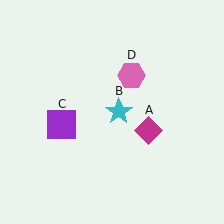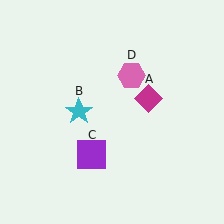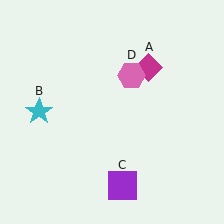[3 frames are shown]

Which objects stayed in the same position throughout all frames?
Pink hexagon (object D) remained stationary.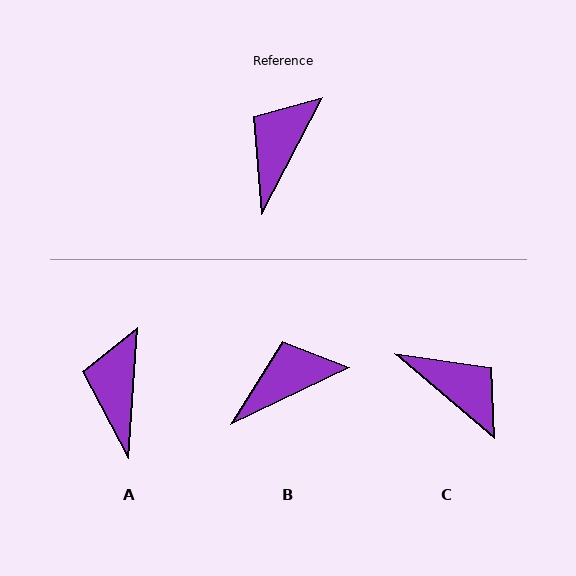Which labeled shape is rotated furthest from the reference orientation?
C, about 103 degrees away.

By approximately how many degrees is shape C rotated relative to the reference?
Approximately 103 degrees clockwise.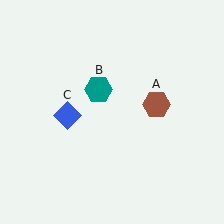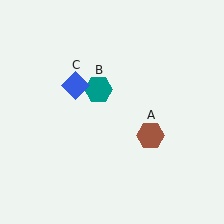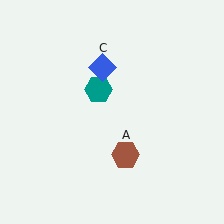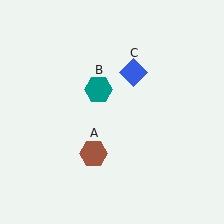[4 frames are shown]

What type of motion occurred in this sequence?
The brown hexagon (object A), blue diamond (object C) rotated clockwise around the center of the scene.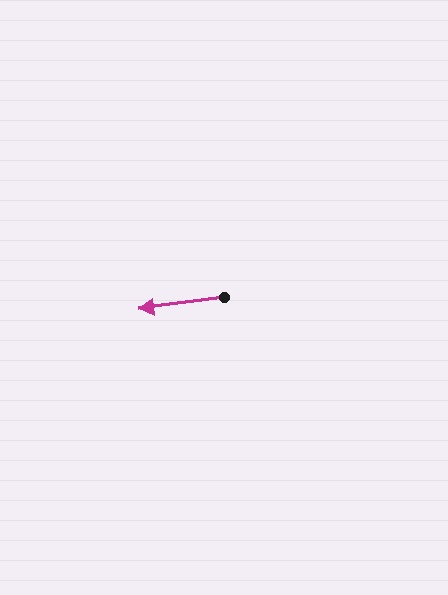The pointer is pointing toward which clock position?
Roughly 9 o'clock.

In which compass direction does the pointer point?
West.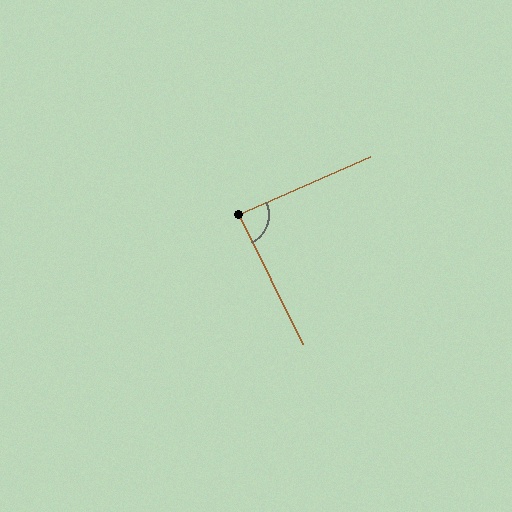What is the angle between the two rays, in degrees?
Approximately 88 degrees.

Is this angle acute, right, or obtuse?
It is approximately a right angle.